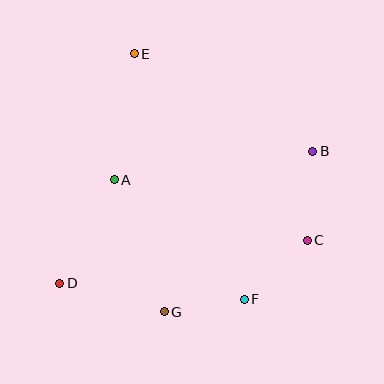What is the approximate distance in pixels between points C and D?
The distance between C and D is approximately 251 pixels.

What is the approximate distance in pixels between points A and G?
The distance between A and G is approximately 141 pixels.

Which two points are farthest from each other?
Points B and D are farthest from each other.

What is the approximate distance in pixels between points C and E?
The distance between C and E is approximately 254 pixels.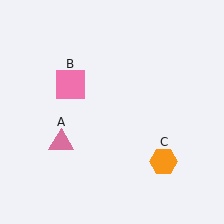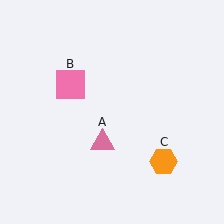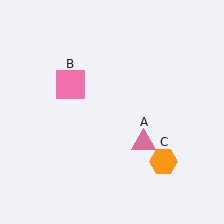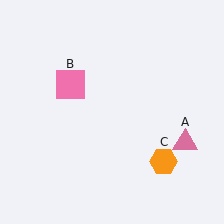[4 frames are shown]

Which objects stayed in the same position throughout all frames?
Pink square (object B) and orange hexagon (object C) remained stationary.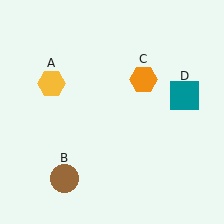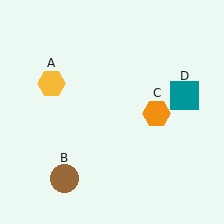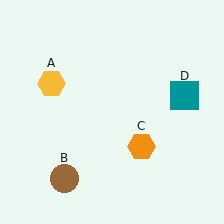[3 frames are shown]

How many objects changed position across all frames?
1 object changed position: orange hexagon (object C).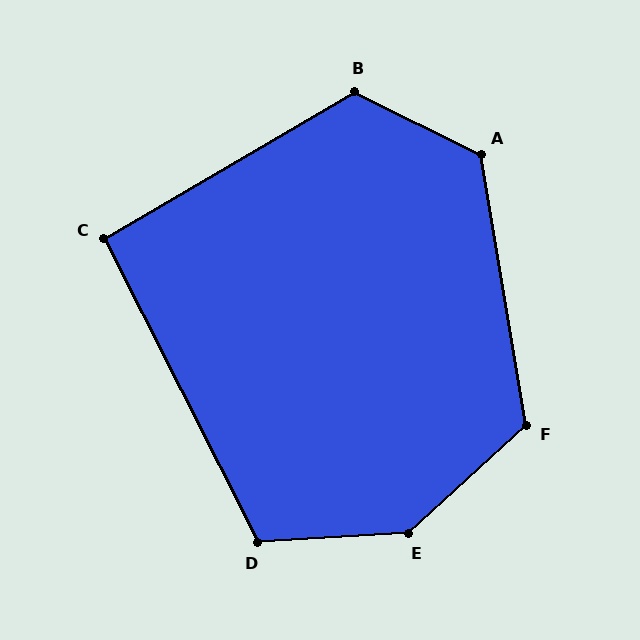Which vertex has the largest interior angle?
E, at approximately 141 degrees.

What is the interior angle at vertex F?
Approximately 123 degrees (obtuse).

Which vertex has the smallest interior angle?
C, at approximately 94 degrees.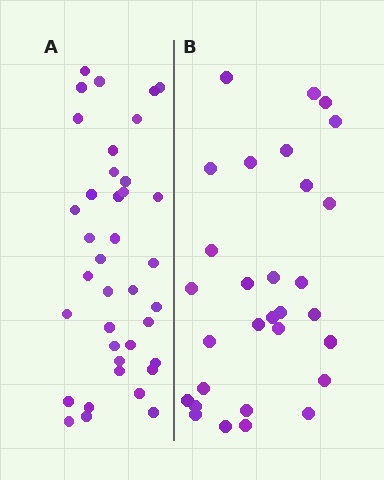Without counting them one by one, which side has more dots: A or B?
Region A (the left region) has more dots.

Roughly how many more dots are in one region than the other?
Region A has roughly 8 or so more dots than region B.